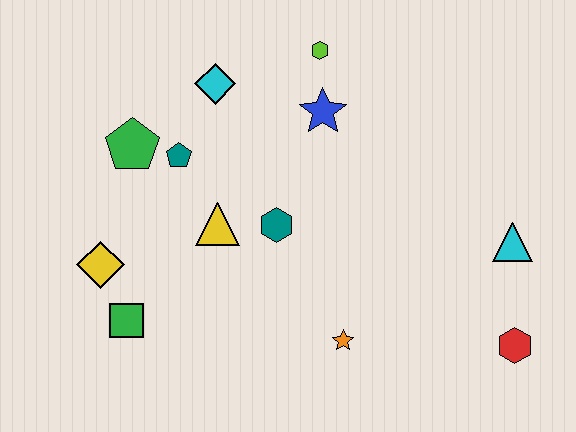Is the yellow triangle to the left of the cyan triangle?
Yes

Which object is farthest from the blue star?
The red hexagon is farthest from the blue star.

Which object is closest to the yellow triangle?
The teal hexagon is closest to the yellow triangle.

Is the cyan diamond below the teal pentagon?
No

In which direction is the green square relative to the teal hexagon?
The green square is to the left of the teal hexagon.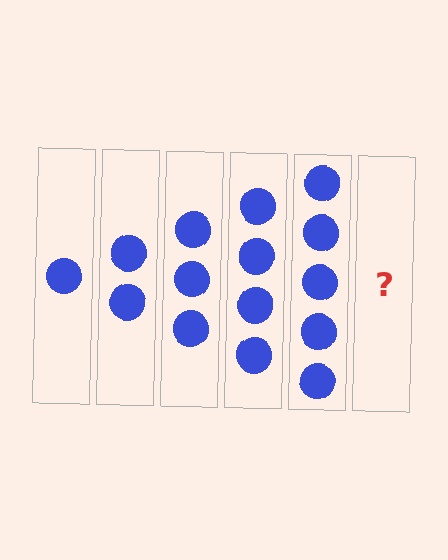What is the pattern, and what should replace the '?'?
The pattern is that each step adds one more circle. The '?' should be 6 circles.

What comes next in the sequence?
The next element should be 6 circles.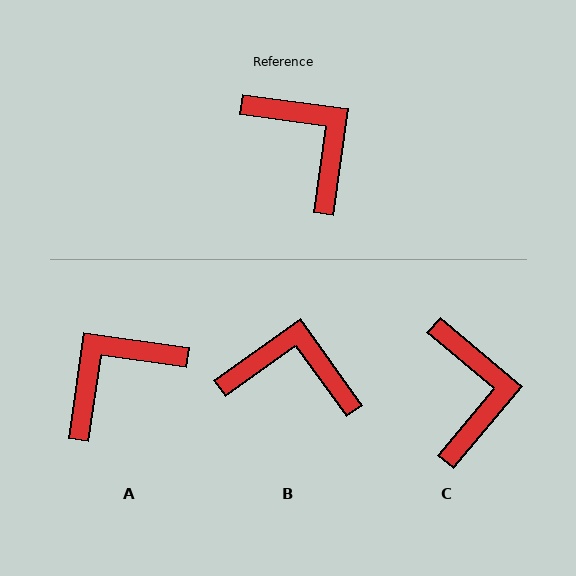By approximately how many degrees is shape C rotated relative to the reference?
Approximately 32 degrees clockwise.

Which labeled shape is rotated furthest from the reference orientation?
A, about 90 degrees away.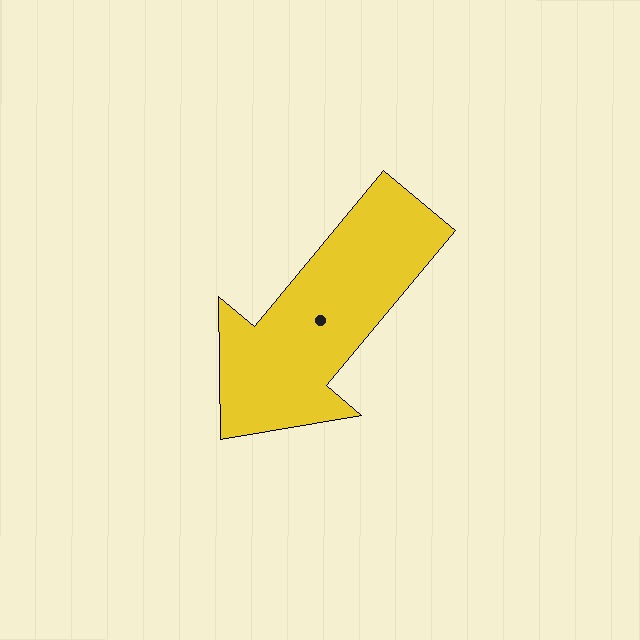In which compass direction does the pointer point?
Southwest.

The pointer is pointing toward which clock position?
Roughly 7 o'clock.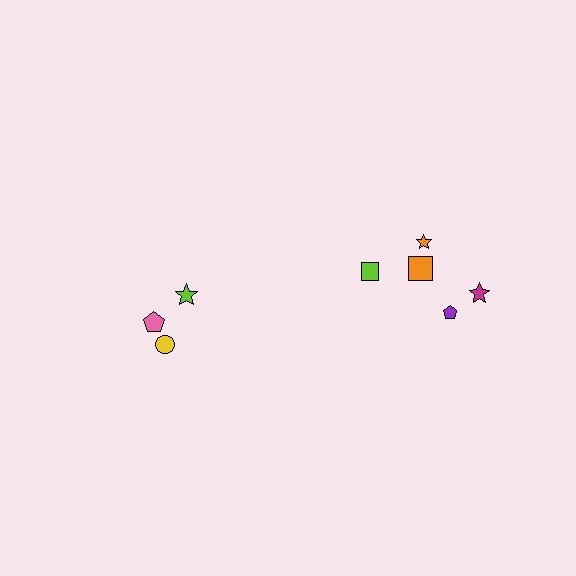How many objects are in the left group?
There are 3 objects.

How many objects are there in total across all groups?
There are 8 objects.